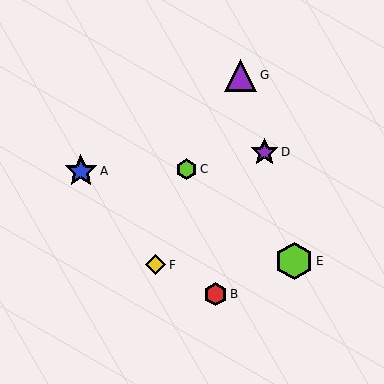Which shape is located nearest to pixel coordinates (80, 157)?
The blue star (labeled A) at (81, 171) is nearest to that location.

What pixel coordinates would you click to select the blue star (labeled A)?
Click at (81, 171) to select the blue star A.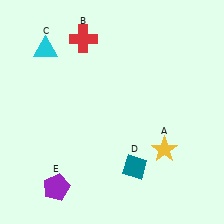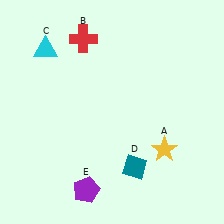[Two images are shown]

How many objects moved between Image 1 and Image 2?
1 object moved between the two images.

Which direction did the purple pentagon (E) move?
The purple pentagon (E) moved right.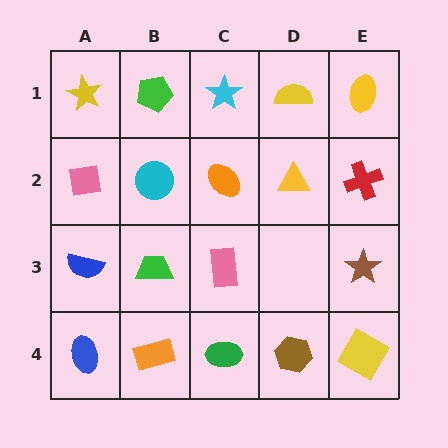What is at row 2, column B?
A cyan circle.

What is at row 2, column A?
A pink square.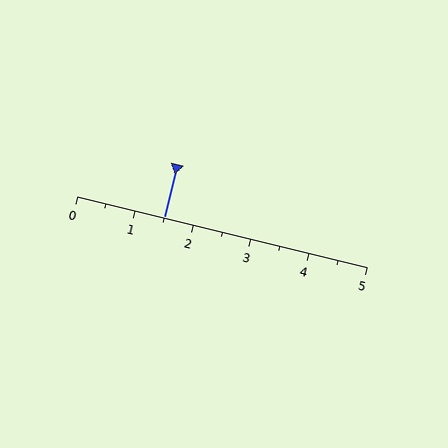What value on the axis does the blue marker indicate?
The marker indicates approximately 1.5.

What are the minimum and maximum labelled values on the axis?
The axis runs from 0 to 5.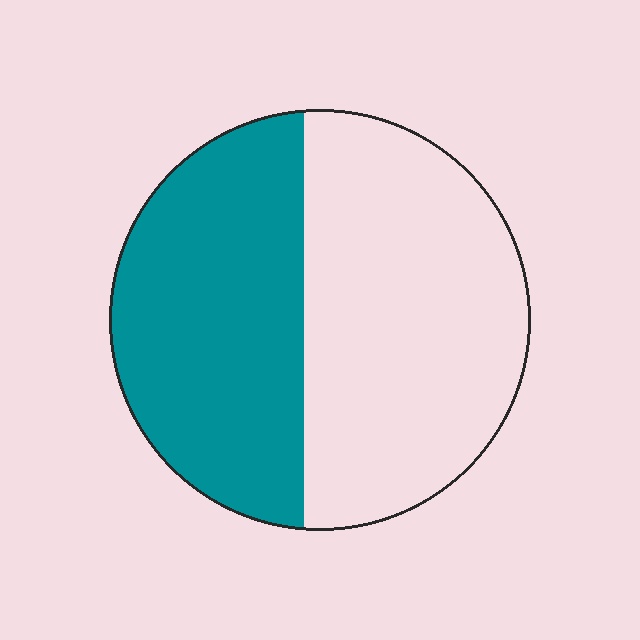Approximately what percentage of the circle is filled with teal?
Approximately 45%.